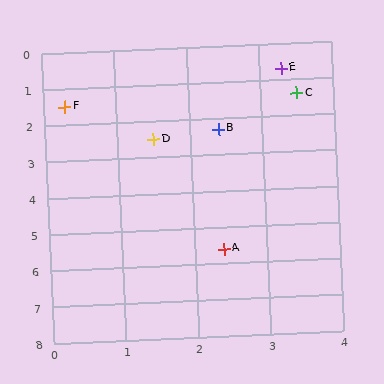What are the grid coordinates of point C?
Point C is at approximately (3.5, 1.4).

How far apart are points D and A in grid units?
Points D and A are about 3.2 grid units apart.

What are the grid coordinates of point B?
Point B is at approximately (2.4, 2.3).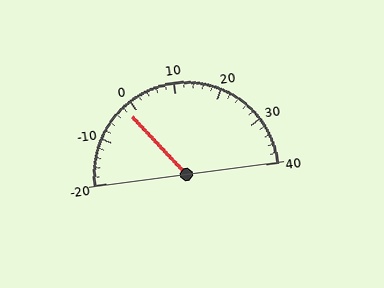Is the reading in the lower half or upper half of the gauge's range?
The reading is in the lower half of the range (-20 to 40).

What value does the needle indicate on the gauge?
The needle indicates approximately -2.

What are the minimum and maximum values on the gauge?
The gauge ranges from -20 to 40.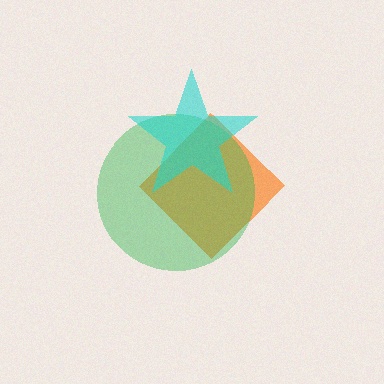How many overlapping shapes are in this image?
There are 3 overlapping shapes in the image.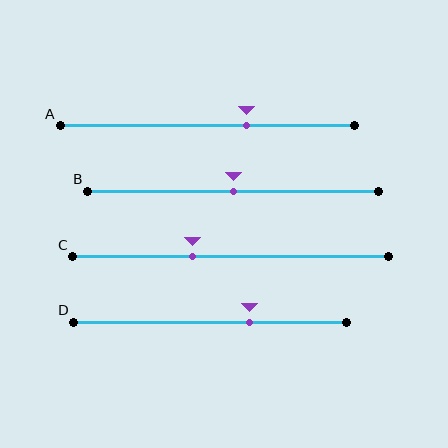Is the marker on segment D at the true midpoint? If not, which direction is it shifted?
No, the marker on segment D is shifted to the right by about 14% of the segment length.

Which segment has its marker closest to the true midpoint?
Segment B has its marker closest to the true midpoint.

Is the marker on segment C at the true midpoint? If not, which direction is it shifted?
No, the marker on segment C is shifted to the left by about 12% of the segment length.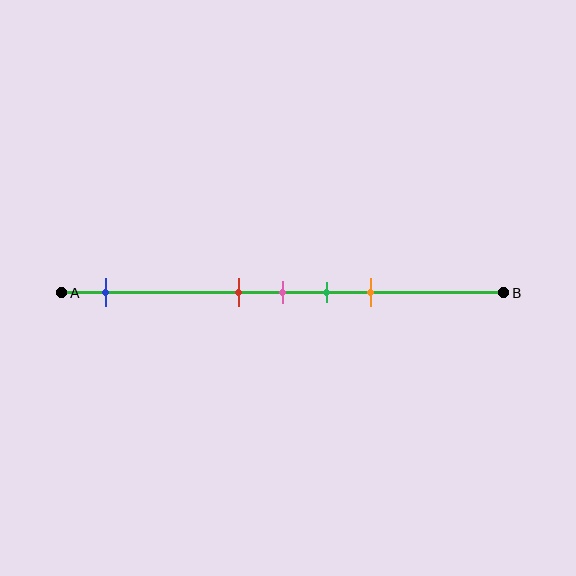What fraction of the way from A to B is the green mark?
The green mark is approximately 60% (0.6) of the way from A to B.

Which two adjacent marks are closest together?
The red and pink marks are the closest adjacent pair.